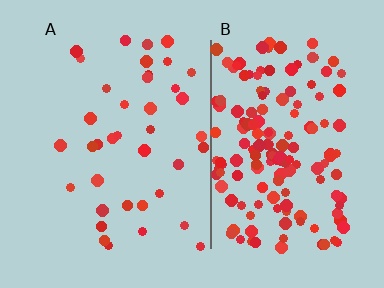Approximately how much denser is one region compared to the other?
Approximately 4.2× — region B over region A.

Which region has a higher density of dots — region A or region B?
B (the right).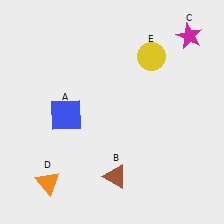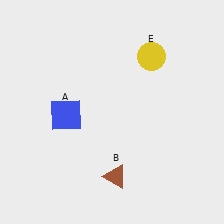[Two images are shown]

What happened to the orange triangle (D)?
The orange triangle (D) was removed in Image 2. It was in the bottom-left area of Image 1.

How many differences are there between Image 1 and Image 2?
There are 2 differences between the two images.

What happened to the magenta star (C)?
The magenta star (C) was removed in Image 2. It was in the top-right area of Image 1.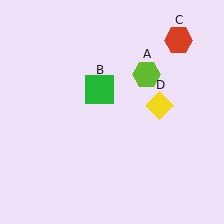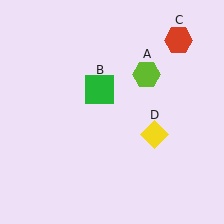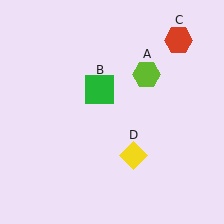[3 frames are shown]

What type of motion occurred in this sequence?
The yellow diamond (object D) rotated clockwise around the center of the scene.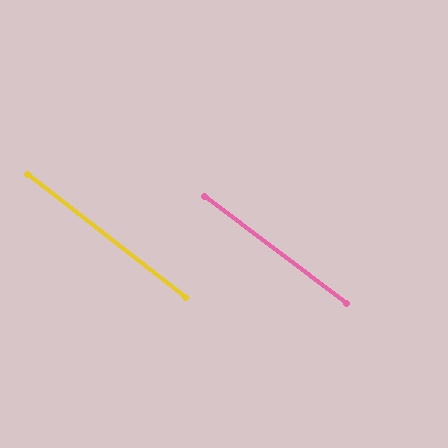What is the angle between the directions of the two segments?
Approximately 1 degree.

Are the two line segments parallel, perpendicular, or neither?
Parallel — their directions differ by only 1.0°.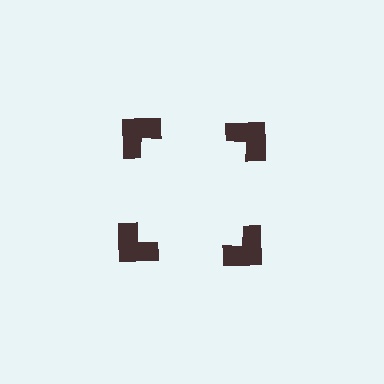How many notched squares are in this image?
There are 4 — one at each vertex of the illusory square.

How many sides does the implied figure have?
4 sides.